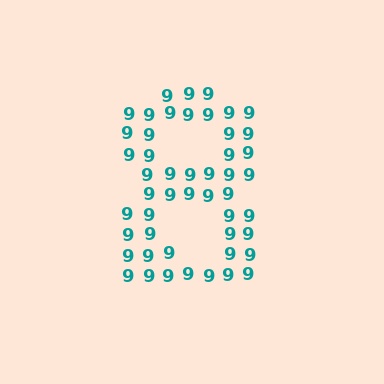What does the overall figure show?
The overall figure shows the digit 8.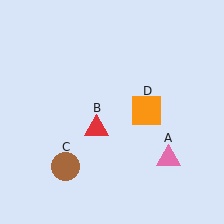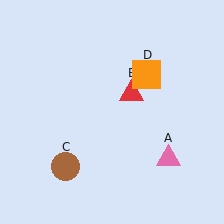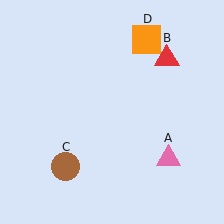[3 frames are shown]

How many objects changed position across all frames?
2 objects changed position: red triangle (object B), orange square (object D).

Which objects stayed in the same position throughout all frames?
Pink triangle (object A) and brown circle (object C) remained stationary.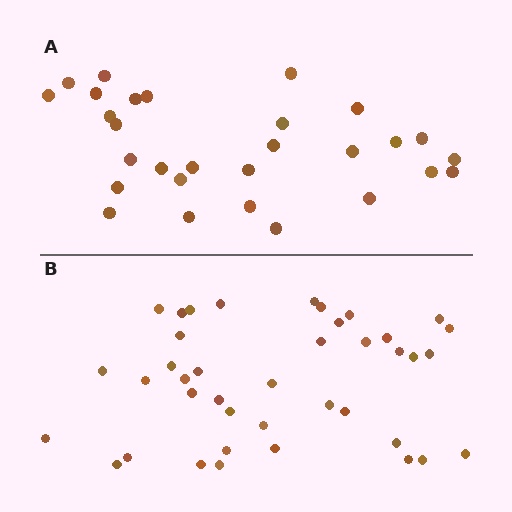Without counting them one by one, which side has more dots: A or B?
Region B (the bottom region) has more dots.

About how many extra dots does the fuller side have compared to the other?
Region B has roughly 12 or so more dots than region A.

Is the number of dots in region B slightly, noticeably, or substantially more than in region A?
Region B has noticeably more, but not dramatically so. The ratio is roughly 1.4 to 1.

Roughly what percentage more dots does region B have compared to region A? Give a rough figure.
About 40% more.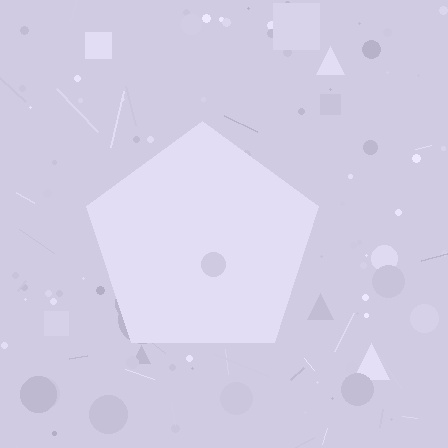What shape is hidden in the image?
A pentagon is hidden in the image.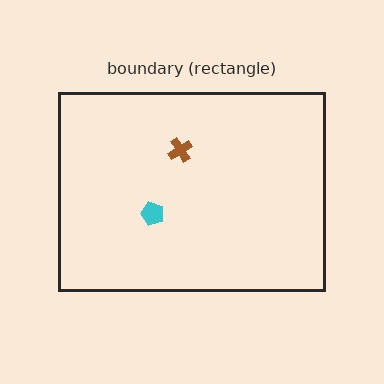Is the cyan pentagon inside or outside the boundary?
Inside.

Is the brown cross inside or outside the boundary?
Inside.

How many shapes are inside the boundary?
2 inside, 0 outside.